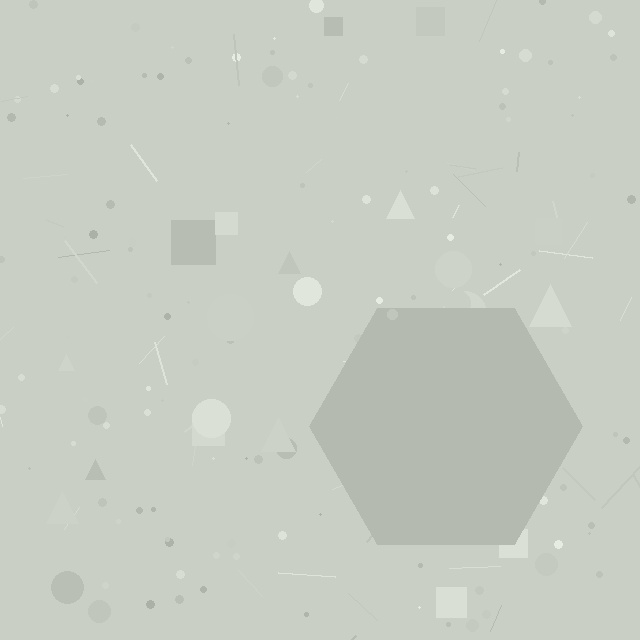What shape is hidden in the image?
A hexagon is hidden in the image.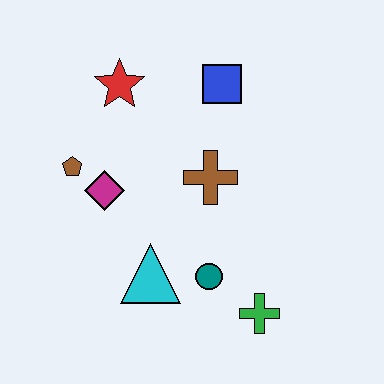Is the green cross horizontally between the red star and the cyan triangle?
No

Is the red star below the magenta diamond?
No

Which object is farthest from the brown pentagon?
The green cross is farthest from the brown pentagon.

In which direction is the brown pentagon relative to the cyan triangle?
The brown pentagon is above the cyan triangle.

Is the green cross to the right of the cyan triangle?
Yes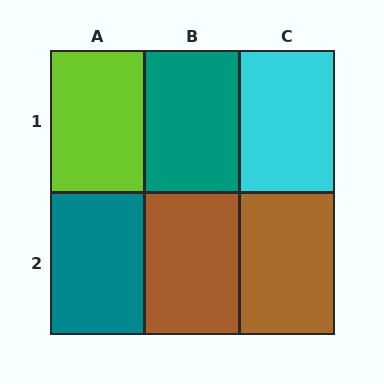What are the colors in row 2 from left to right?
Teal, brown, brown.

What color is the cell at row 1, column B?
Teal.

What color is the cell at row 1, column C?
Cyan.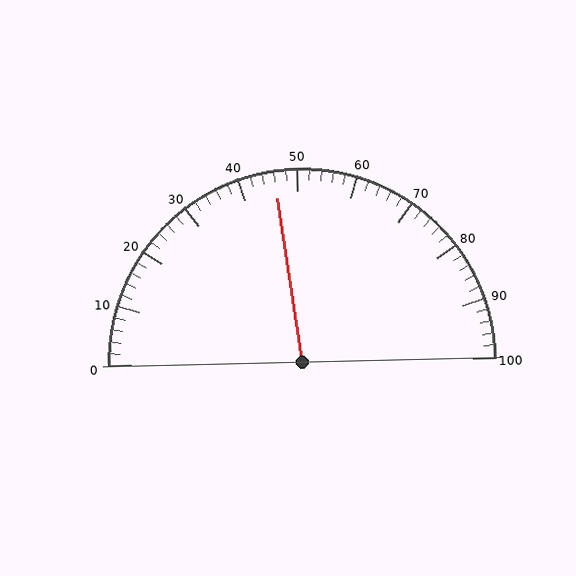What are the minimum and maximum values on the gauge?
The gauge ranges from 0 to 100.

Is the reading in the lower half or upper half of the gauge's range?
The reading is in the lower half of the range (0 to 100).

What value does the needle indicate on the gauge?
The needle indicates approximately 46.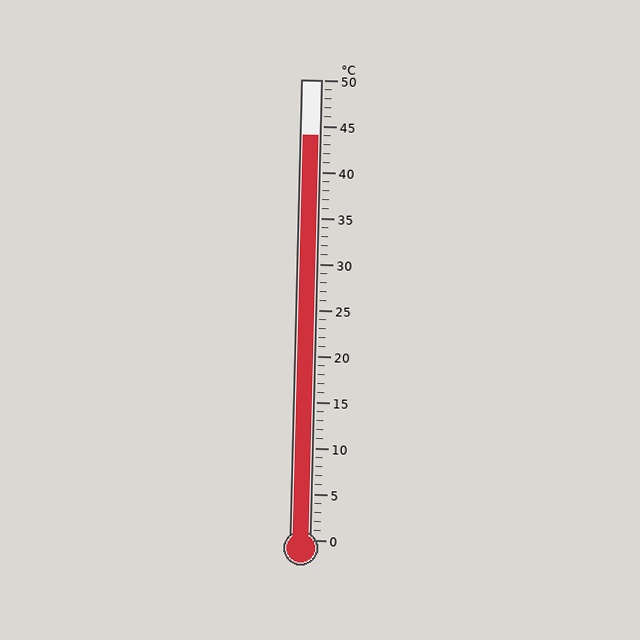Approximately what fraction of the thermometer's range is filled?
The thermometer is filled to approximately 90% of its range.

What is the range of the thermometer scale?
The thermometer scale ranges from 0°C to 50°C.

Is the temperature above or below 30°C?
The temperature is above 30°C.